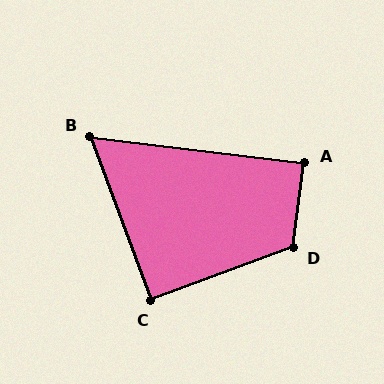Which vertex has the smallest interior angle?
B, at approximately 63 degrees.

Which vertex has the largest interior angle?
D, at approximately 117 degrees.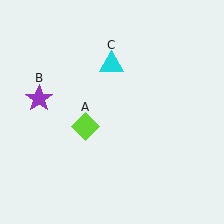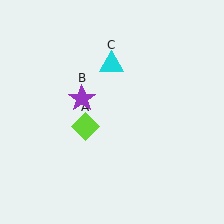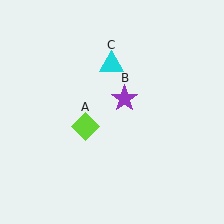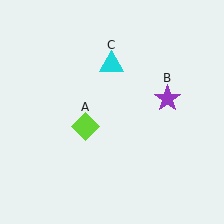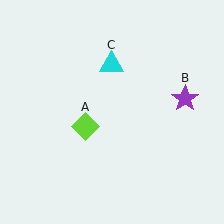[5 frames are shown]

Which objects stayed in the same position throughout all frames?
Lime diamond (object A) and cyan triangle (object C) remained stationary.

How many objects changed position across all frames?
1 object changed position: purple star (object B).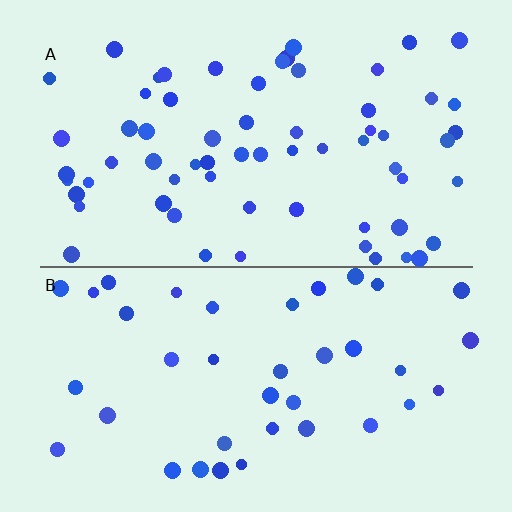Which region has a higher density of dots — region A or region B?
A (the top).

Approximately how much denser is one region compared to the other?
Approximately 1.7× — region A over region B.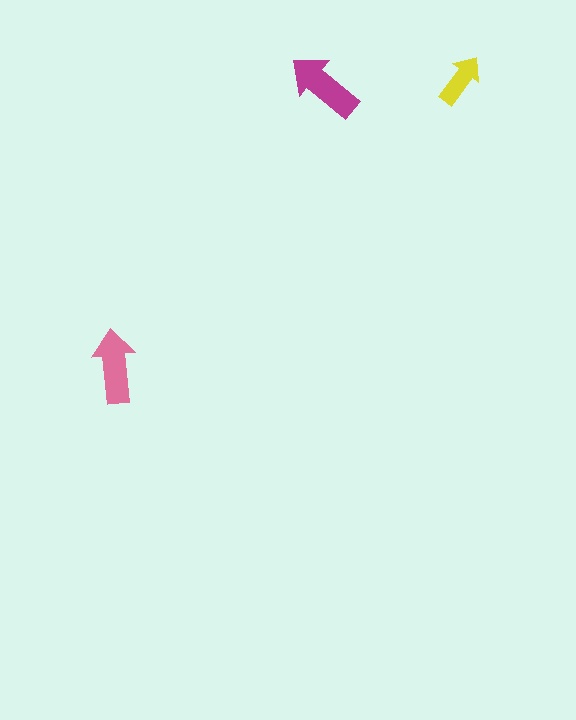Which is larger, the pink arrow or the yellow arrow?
The pink one.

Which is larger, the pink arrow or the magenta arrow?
The magenta one.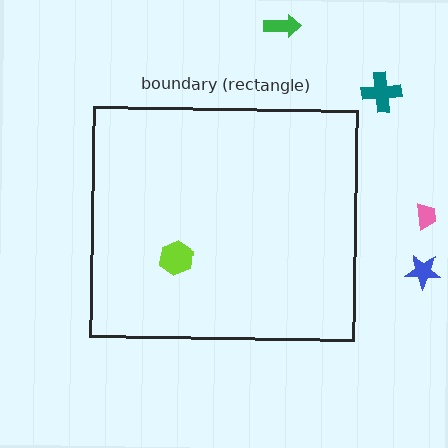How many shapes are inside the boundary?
1 inside, 4 outside.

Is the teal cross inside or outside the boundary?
Outside.